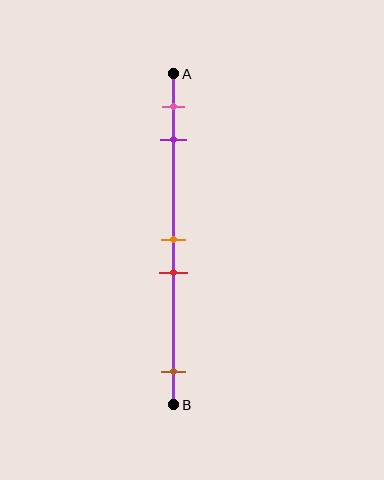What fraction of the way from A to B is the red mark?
The red mark is approximately 60% (0.6) of the way from A to B.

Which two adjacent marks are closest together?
The orange and red marks are the closest adjacent pair.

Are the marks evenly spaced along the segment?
No, the marks are not evenly spaced.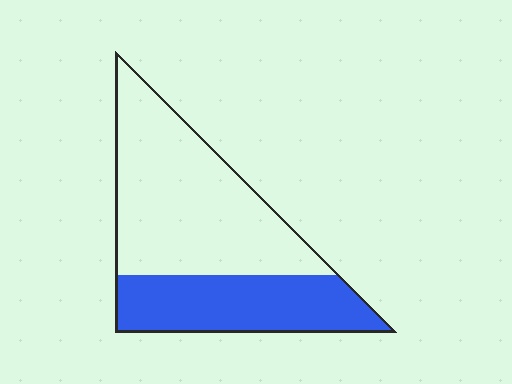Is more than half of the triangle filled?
No.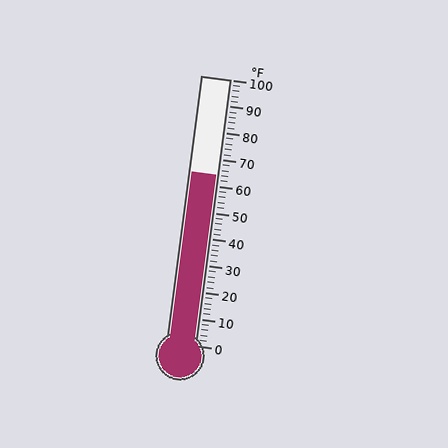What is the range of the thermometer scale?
The thermometer scale ranges from 0°F to 100°F.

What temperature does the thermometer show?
The thermometer shows approximately 64°F.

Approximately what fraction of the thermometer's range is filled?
The thermometer is filled to approximately 65% of its range.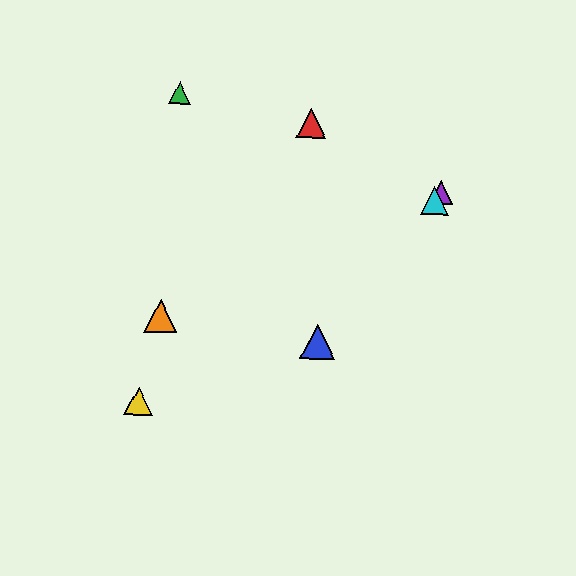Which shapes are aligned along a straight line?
The blue triangle, the purple triangle, the cyan triangle are aligned along a straight line.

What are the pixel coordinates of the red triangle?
The red triangle is at (311, 123).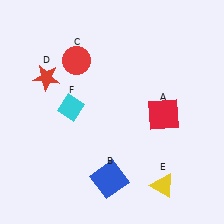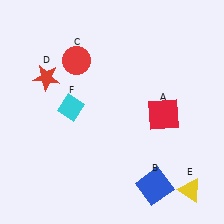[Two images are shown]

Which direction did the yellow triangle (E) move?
The yellow triangle (E) moved right.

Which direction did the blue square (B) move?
The blue square (B) moved right.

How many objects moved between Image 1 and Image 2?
2 objects moved between the two images.